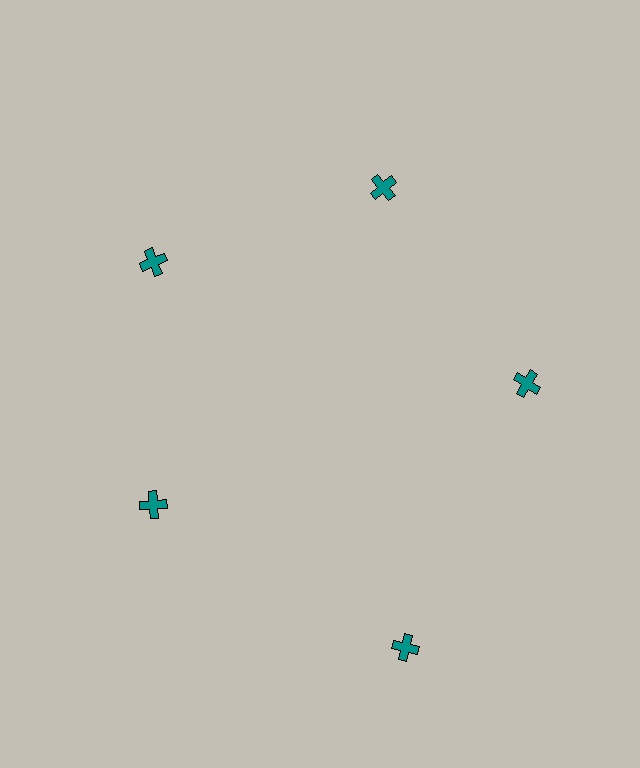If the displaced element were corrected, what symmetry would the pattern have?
It would have 5-fold rotational symmetry — the pattern would map onto itself every 72 degrees.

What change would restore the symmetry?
The symmetry would be restored by moving it inward, back onto the ring so that all 5 crosses sit at equal angles and equal distance from the center.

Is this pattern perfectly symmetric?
No. The 5 teal crosses are arranged in a ring, but one element near the 5 o'clock position is pushed outward from the center, breaking the 5-fold rotational symmetry.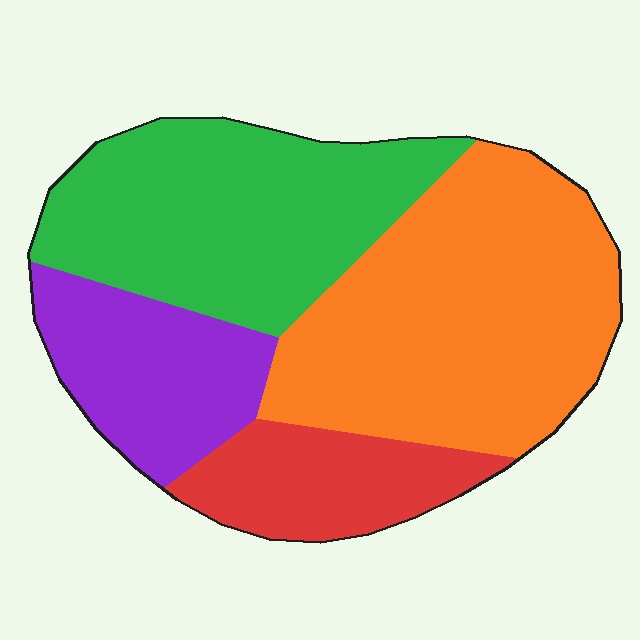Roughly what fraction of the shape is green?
Green takes up about one third (1/3) of the shape.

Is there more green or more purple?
Green.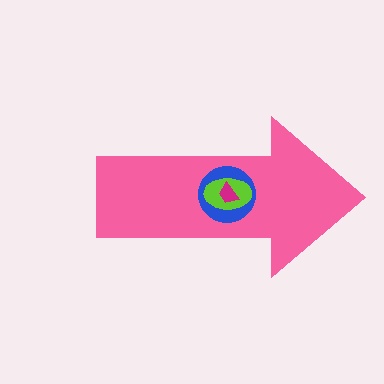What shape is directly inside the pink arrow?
The blue circle.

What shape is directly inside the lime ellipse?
The magenta trapezoid.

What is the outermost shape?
The pink arrow.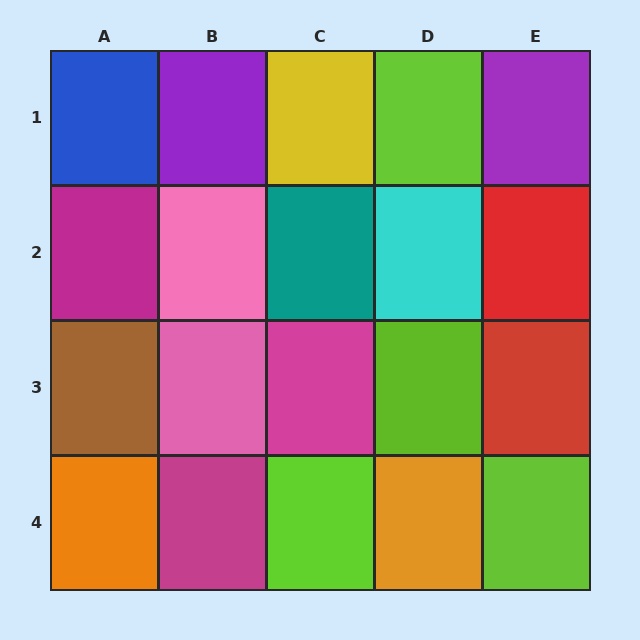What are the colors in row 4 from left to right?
Orange, magenta, lime, orange, lime.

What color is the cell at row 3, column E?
Red.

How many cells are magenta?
3 cells are magenta.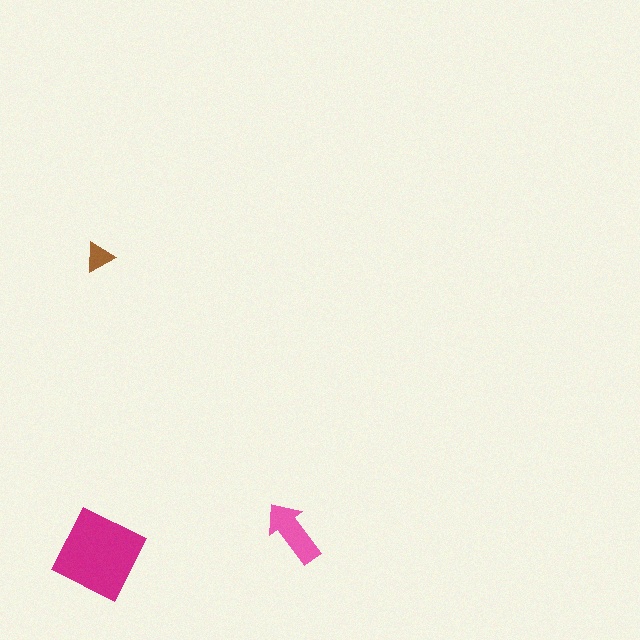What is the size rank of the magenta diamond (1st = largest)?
1st.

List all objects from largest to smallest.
The magenta diamond, the pink arrow, the brown triangle.